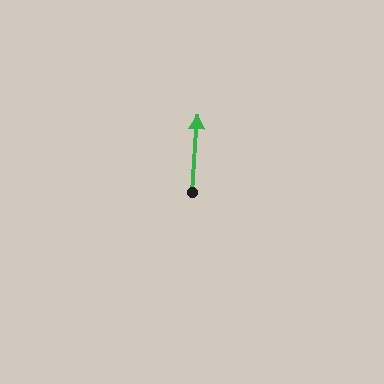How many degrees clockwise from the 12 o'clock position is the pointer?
Approximately 4 degrees.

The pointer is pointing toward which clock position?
Roughly 12 o'clock.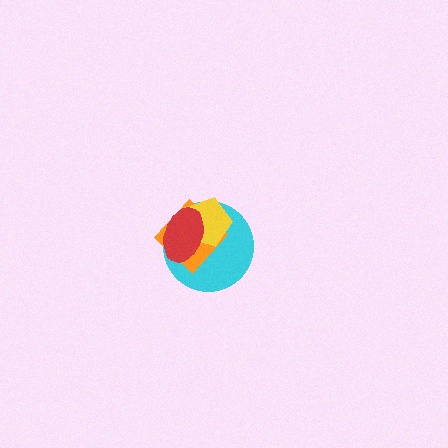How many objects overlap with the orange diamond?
3 objects overlap with the orange diamond.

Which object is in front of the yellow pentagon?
The red ellipse is in front of the yellow pentagon.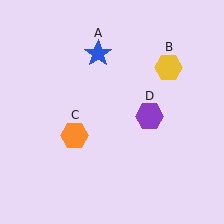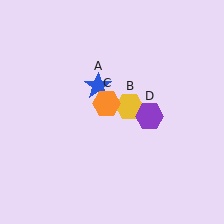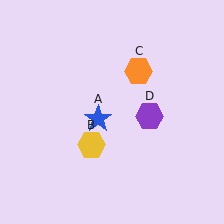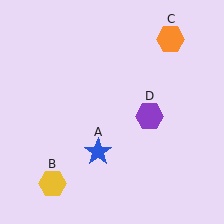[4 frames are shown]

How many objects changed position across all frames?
3 objects changed position: blue star (object A), yellow hexagon (object B), orange hexagon (object C).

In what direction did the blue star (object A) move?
The blue star (object A) moved down.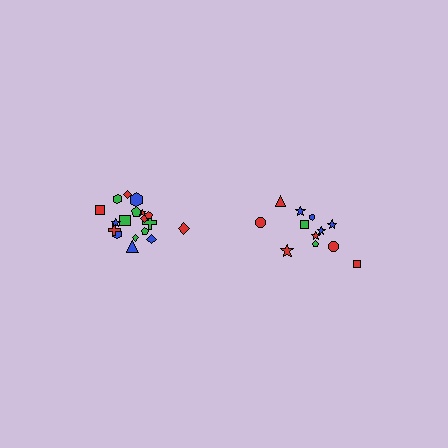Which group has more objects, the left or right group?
The left group.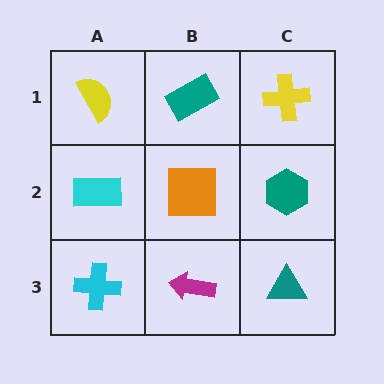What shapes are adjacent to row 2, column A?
A yellow semicircle (row 1, column A), a cyan cross (row 3, column A), an orange square (row 2, column B).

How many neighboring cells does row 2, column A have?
3.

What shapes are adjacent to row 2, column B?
A teal rectangle (row 1, column B), a magenta arrow (row 3, column B), a cyan rectangle (row 2, column A), a teal hexagon (row 2, column C).